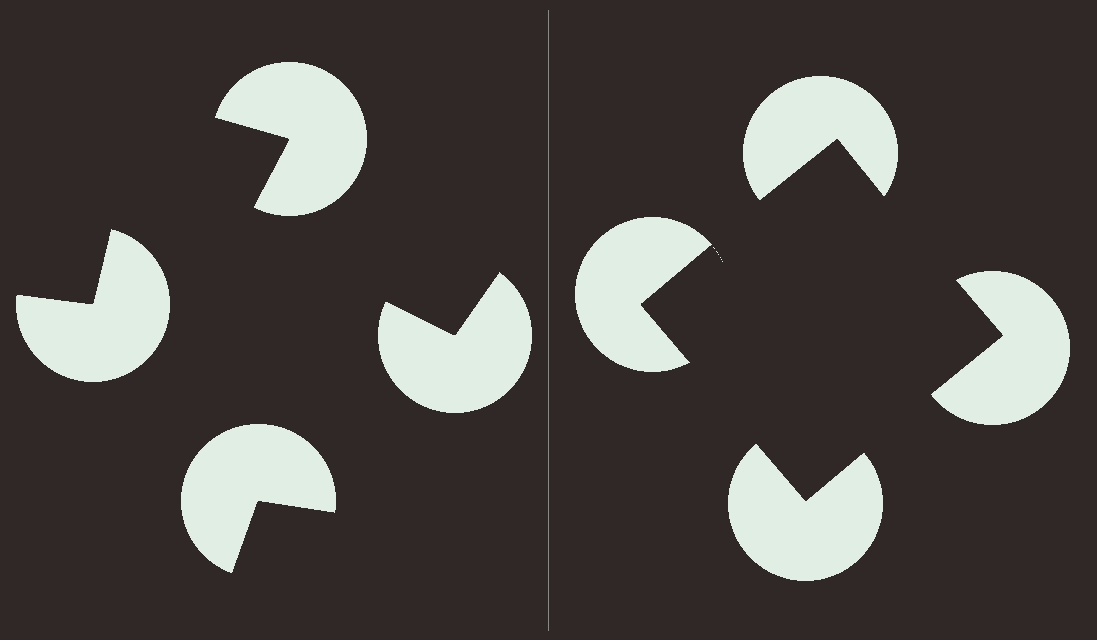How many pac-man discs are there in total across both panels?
8 — 4 on each side.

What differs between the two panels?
The pac-man discs are positioned identically on both sides; only the wedge orientations differ. On the right they align to a square; on the left they are misaligned.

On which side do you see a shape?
An illusory square appears on the right side. On the left side the wedge cuts are rotated, so no coherent shape forms.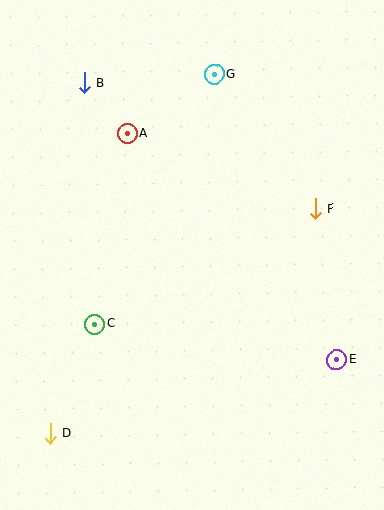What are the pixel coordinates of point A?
Point A is at (127, 133).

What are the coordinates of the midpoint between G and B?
The midpoint between G and B is at (149, 78).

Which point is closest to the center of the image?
Point C at (95, 324) is closest to the center.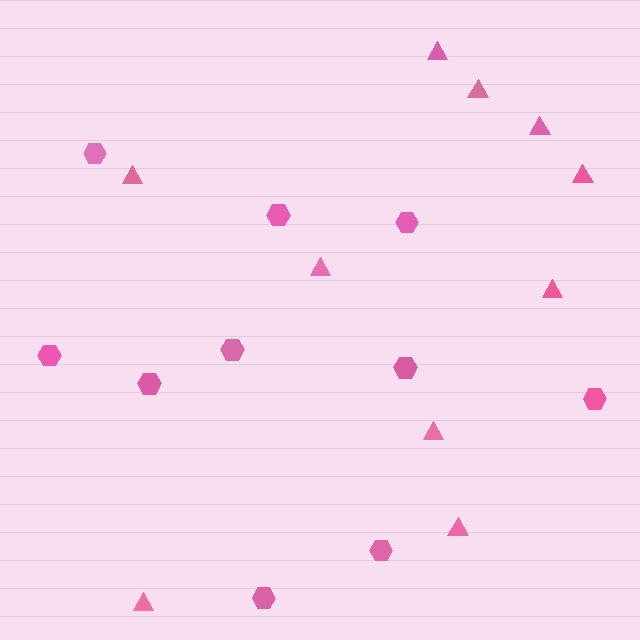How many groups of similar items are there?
There are 2 groups: one group of triangles (10) and one group of hexagons (10).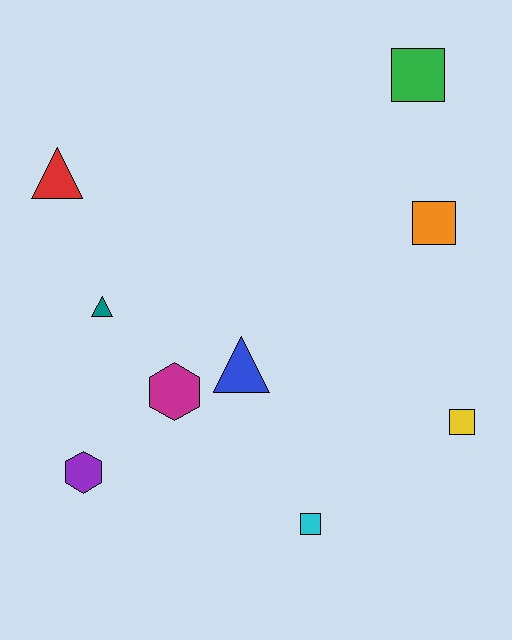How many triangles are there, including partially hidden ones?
There are 3 triangles.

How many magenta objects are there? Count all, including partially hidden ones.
There is 1 magenta object.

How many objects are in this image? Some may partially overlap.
There are 9 objects.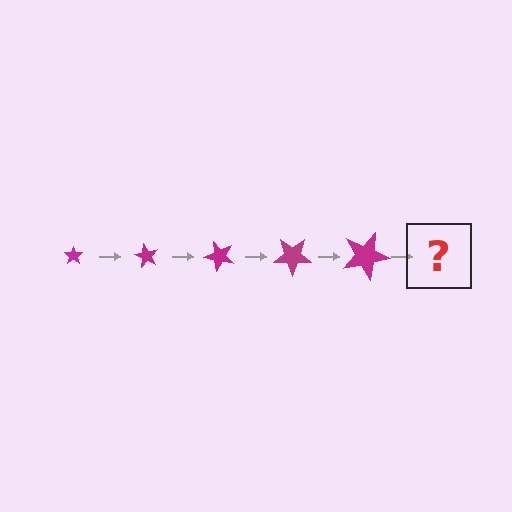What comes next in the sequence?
The next element should be a star, larger than the previous one and rotated 300 degrees from the start.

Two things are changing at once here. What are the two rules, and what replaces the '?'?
The two rules are that the star grows larger each step and it rotates 60 degrees each step. The '?' should be a star, larger than the previous one and rotated 300 degrees from the start.